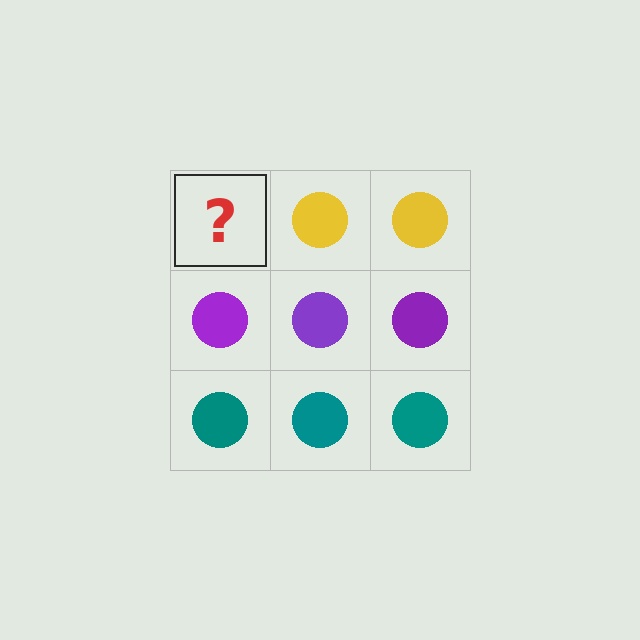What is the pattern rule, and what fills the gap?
The rule is that each row has a consistent color. The gap should be filled with a yellow circle.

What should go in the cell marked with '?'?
The missing cell should contain a yellow circle.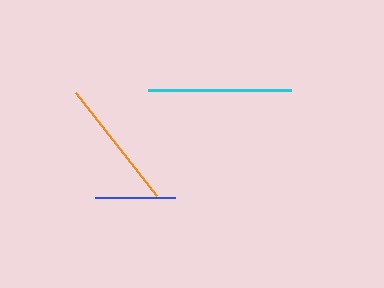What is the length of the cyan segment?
The cyan segment is approximately 143 pixels long.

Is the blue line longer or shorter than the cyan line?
The cyan line is longer than the blue line.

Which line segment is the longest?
The cyan line is the longest at approximately 143 pixels.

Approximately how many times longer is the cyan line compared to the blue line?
The cyan line is approximately 1.8 times the length of the blue line.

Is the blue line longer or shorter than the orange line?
The orange line is longer than the blue line.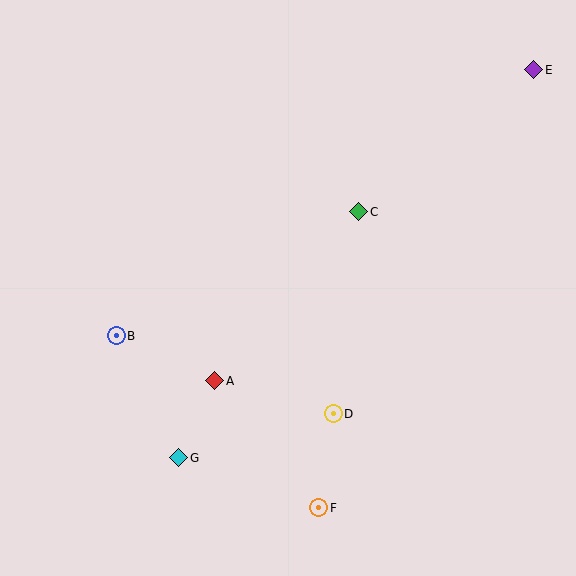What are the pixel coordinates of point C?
Point C is at (359, 212).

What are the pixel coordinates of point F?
Point F is at (319, 508).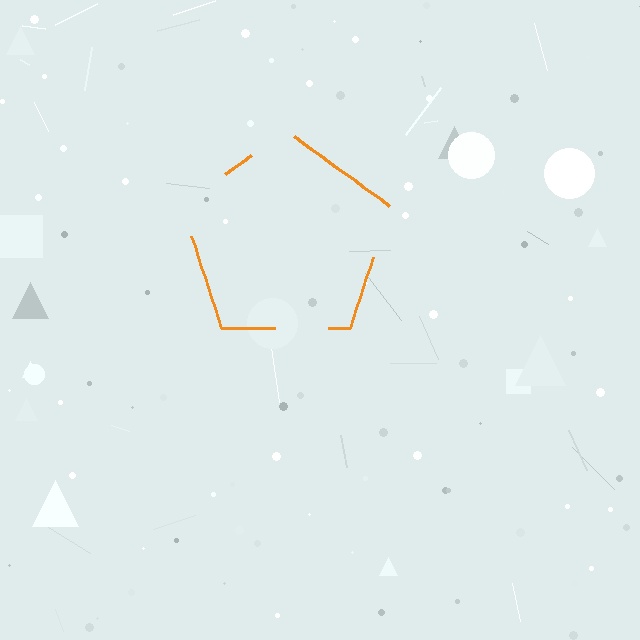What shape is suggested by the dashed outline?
The dashed outline suggests a pentagon.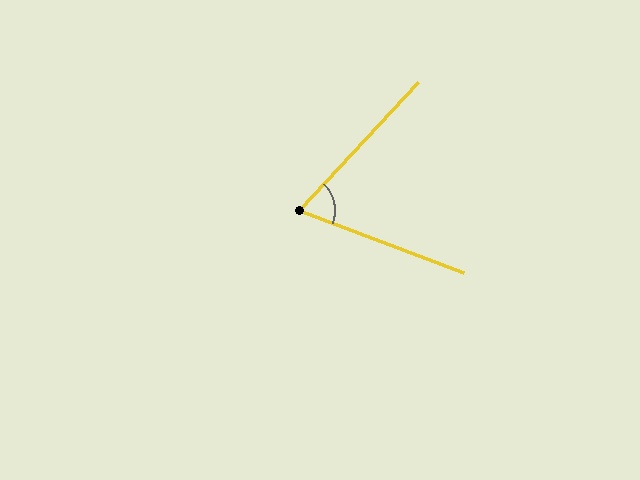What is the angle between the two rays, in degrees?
Approximately 68 degrees.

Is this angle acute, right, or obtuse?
It is acute.